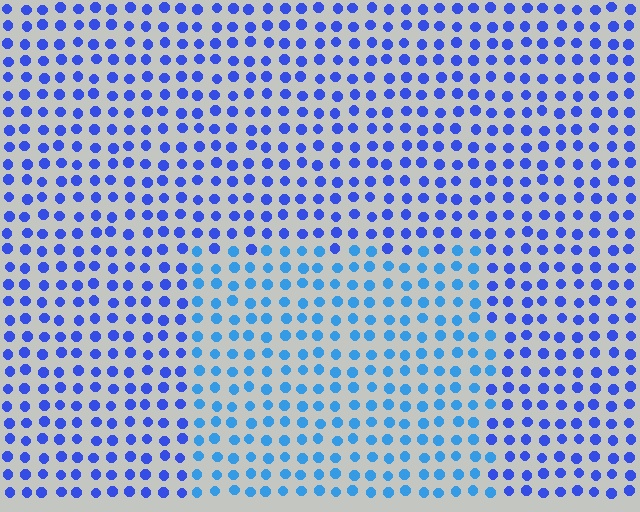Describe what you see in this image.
The image is filled with small blue elements in a uniform arrangement. A rectangle-shaped region is visible where the elements are tinted to a slightly different hue, forming a subtle color boundary.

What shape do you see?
I see a rectangle.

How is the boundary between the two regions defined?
The boundary is defined purely by a slight shift in hue (about 27 degrees). Spacing, size, and orientation are identical on both sides.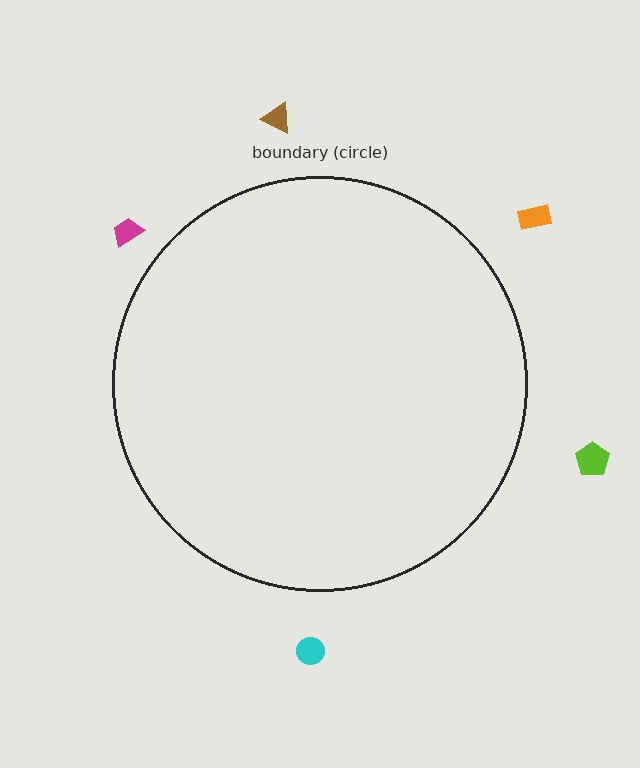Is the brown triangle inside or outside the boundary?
Outside.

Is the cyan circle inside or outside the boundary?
Outside.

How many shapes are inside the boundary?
0 inside, 5 outside.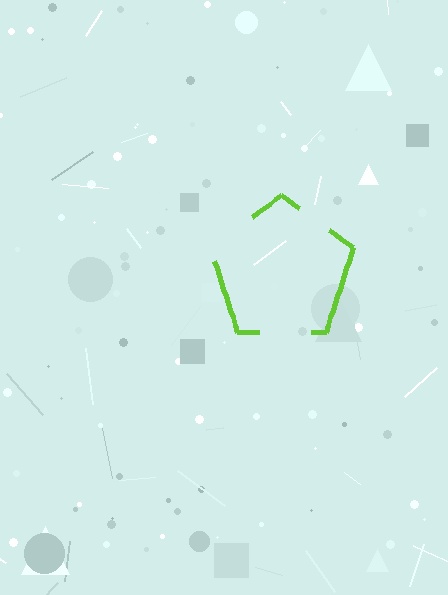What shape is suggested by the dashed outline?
The dashed outline suggests a pentagon.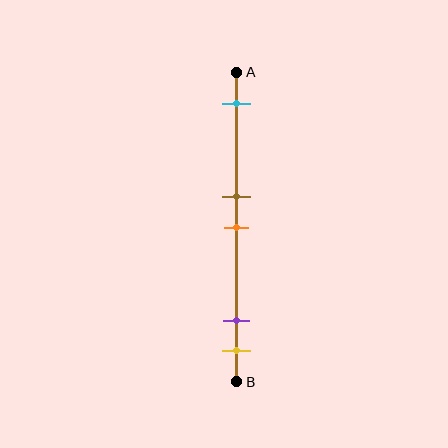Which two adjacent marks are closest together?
The brown and orange marks are the closest adjacent pair.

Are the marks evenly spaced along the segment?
No, the marks are not evenly spaced.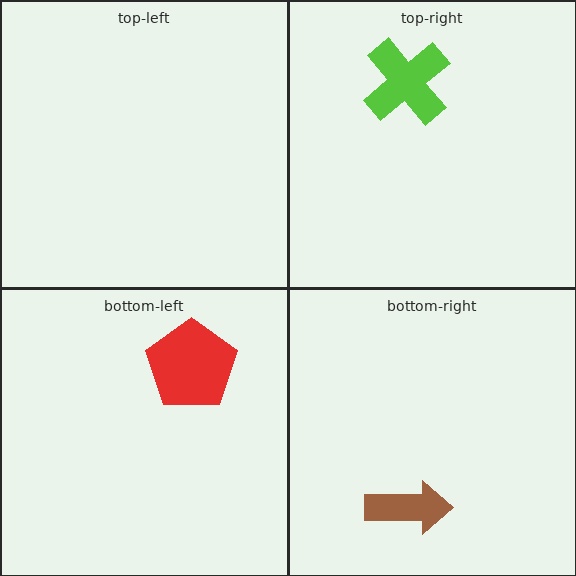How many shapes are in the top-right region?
1.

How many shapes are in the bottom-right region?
1.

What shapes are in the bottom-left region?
The red pentagon.